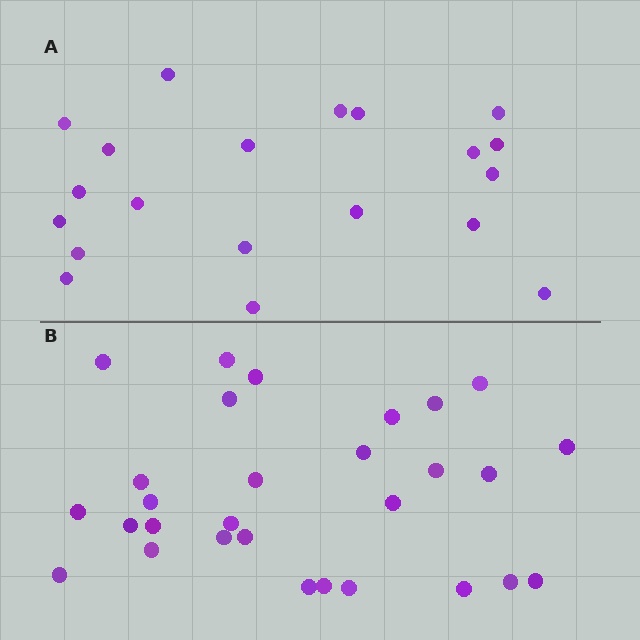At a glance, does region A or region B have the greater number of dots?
Region B (the bottom region) has more dots.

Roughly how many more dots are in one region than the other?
Region B has roughly 8 or so more dots than region A.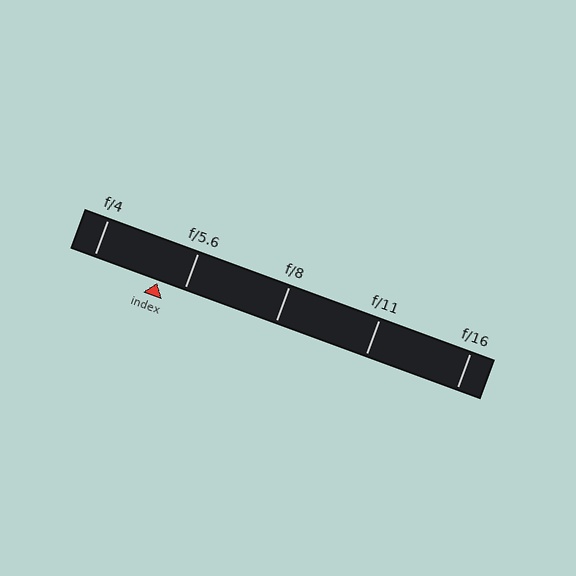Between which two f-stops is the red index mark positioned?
The index mark is between f/4 and f/5.6.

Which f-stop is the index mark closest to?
The index mark is closest to f/5.6.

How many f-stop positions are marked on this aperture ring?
There are 5 f-stop positions marked.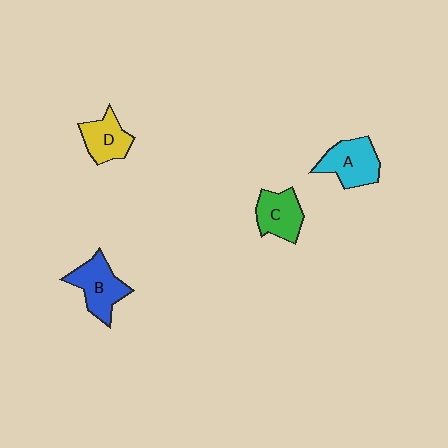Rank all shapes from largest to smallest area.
From largest to smallest: B (blue), A (cyan), C (green), D (yellow).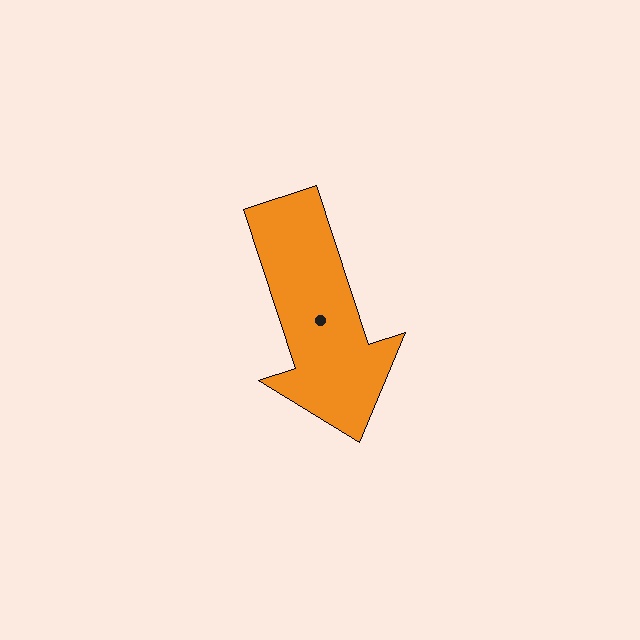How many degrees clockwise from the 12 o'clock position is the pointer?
Approximately 162 degrees.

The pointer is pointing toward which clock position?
Roughly 5 o'clock.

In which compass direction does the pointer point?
South.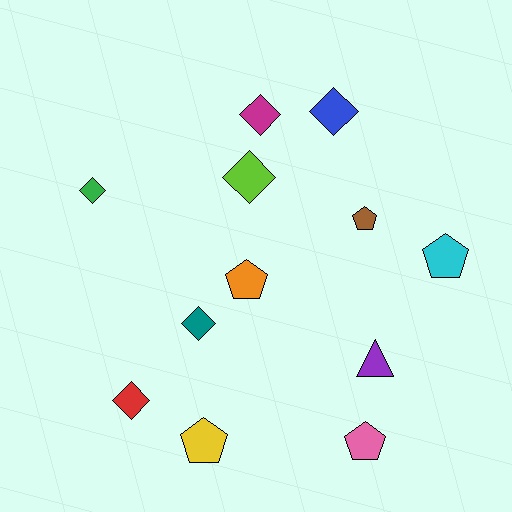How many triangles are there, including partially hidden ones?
There is 1 triangle.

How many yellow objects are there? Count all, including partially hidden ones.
There is 1 yellow object.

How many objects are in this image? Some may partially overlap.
There are 12 objects.